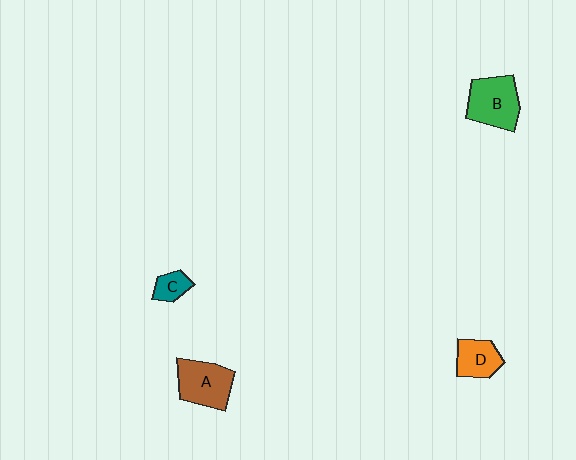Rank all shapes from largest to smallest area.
From largest to smallest: B (green), A (brown), D (orange), C (teal).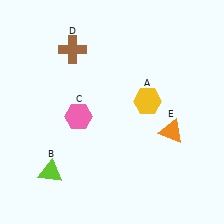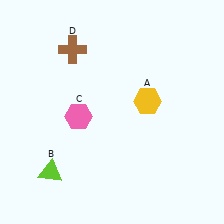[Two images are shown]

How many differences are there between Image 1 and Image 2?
There is 1 difference between the two images.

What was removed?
The orange triangle (E) was removed in Image 2.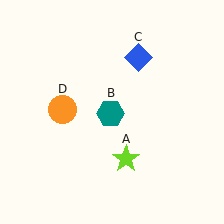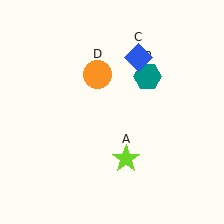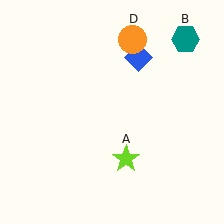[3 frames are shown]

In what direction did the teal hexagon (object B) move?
The teal hexagon (object B) moved up and to the right.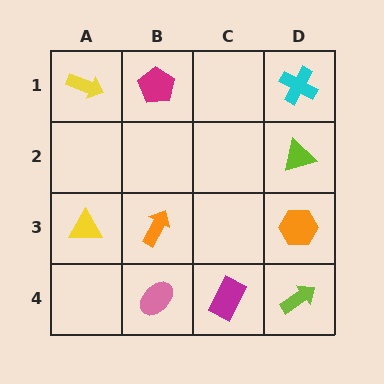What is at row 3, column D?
An orange hexagon.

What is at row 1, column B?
A magenta pentagon.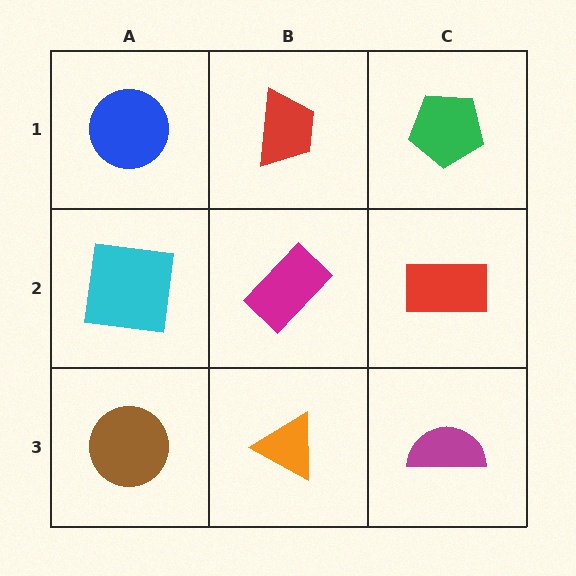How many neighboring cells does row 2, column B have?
4.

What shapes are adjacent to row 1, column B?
A magenta rectangle (row 2, column B), a blue circle (row 1, column A), a green pentagon (row 1, column C).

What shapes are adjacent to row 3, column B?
A magenta rectangle (row 2, column B), a brown circle (row 3, column A), a magenta semicircle (row 3, column C).